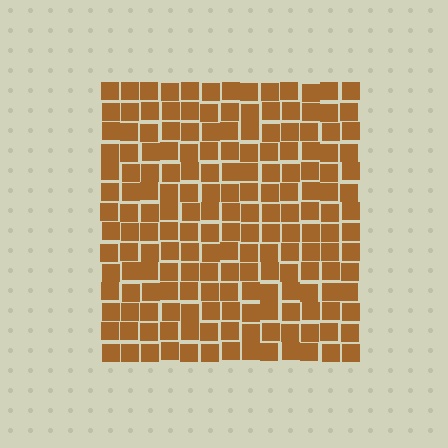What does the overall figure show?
The overall figure shows a square.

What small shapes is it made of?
It is made of small squares.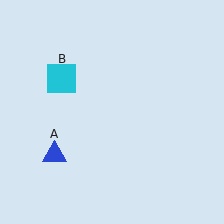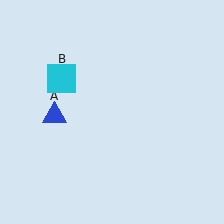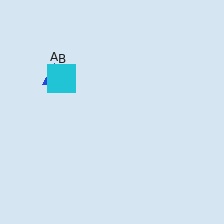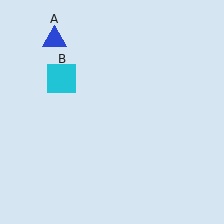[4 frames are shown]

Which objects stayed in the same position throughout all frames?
Cyan square (object B) remained stationary.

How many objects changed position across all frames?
1 object changed position: blue triangle (object A).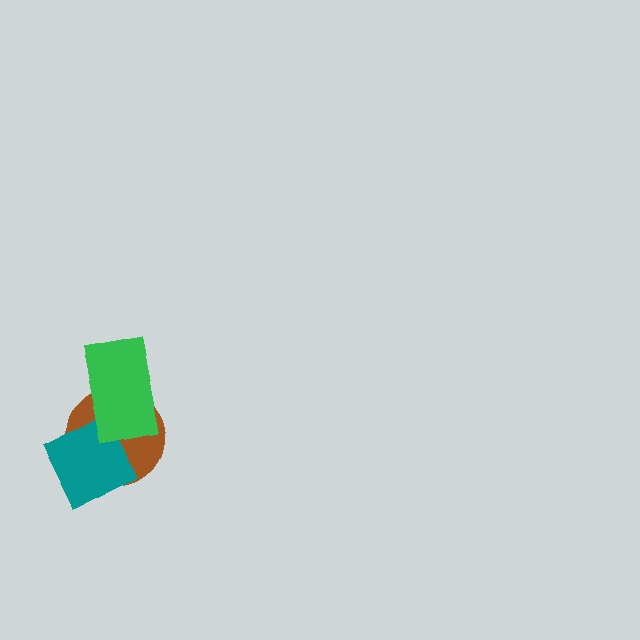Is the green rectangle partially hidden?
No, no other shape covers it.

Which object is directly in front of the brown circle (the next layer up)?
The teal square is directly in front of the brown circle.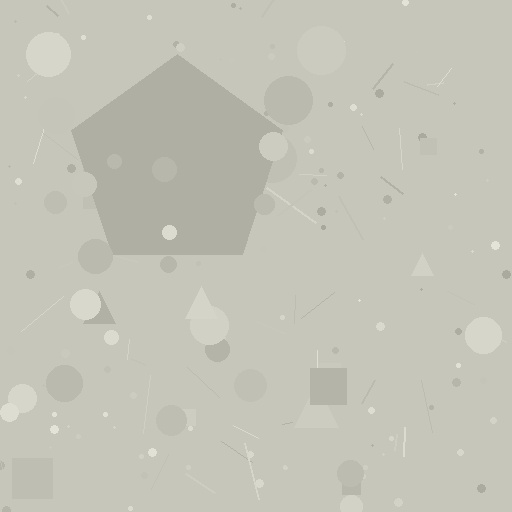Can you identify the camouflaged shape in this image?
The camouflaged shape is a pentagon.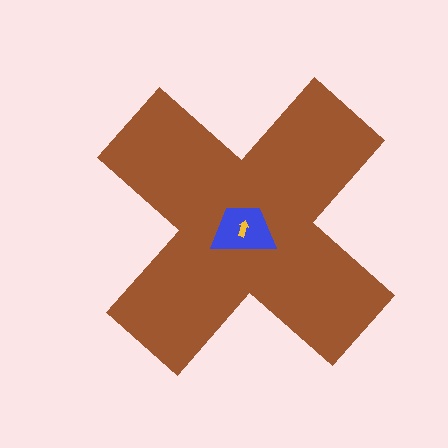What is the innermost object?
The yellow arrow.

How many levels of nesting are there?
3.